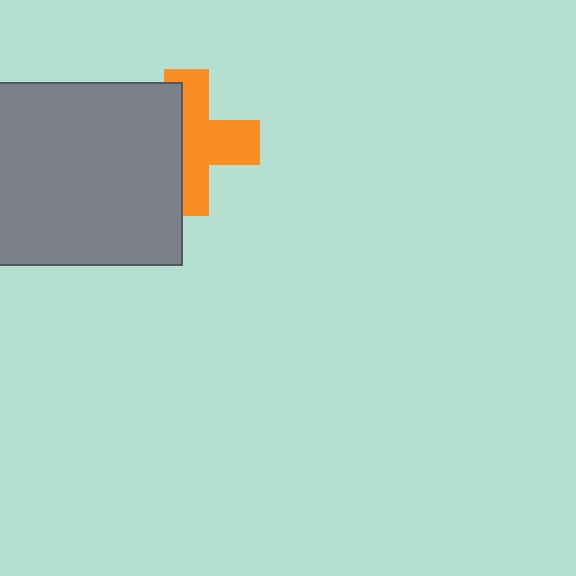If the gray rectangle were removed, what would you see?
You would see the complete orange cross.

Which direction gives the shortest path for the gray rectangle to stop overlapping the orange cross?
Moving left gives the shortest separation.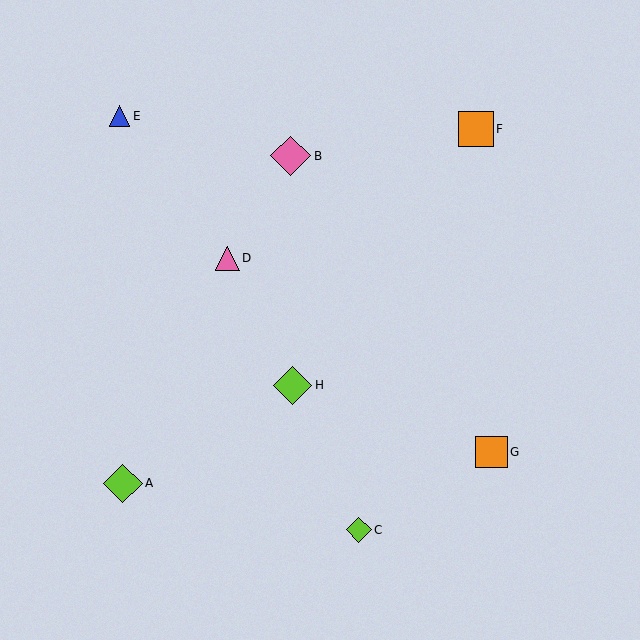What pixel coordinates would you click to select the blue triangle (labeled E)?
Click at (119, 116) to select the blue triangle E.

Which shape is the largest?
The pink diamond (labeled B) is the largest.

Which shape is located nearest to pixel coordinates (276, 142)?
The pink diamond (labeled B) at (291, 156) is nearest to that location.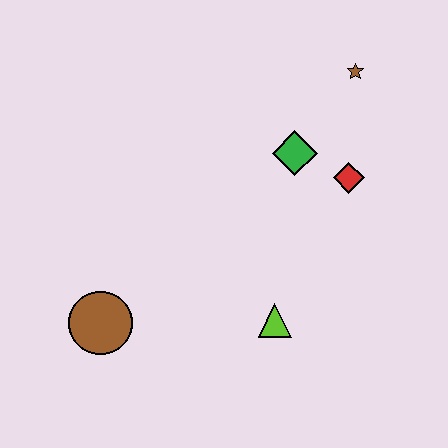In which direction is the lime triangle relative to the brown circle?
The lime triangle is to the right of the brown circle.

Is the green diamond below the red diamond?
No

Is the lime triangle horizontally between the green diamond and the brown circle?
Yes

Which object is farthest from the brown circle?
The brown star is farthest from the brown circle.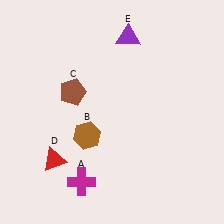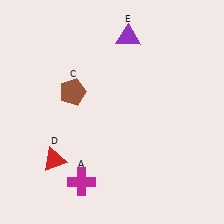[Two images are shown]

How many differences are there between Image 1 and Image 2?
There is 1 difference between the two images.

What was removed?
The brown hexagon (B) was removed in Image 2.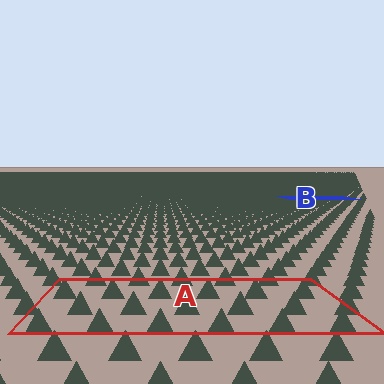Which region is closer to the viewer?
Region A is closer. The texture elements there are larger and more spread out.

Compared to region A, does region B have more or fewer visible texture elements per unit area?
Region B has more texture elements per unit area — they are packed more densely because it is farther away.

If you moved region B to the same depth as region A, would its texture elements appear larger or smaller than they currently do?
They would appear larger. At a closer depth, the same texture elements are projected at a bigger on-screen size.